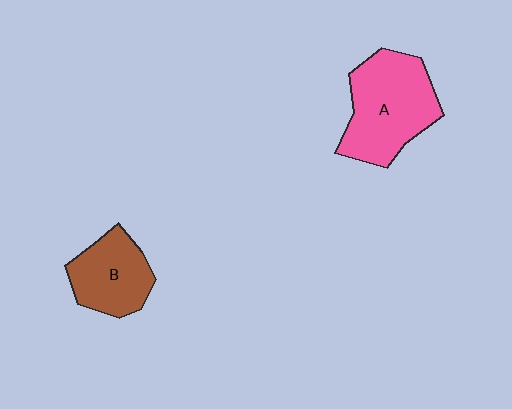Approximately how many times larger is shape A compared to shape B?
Approximately 1.5 times.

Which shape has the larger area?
Shape A (pink).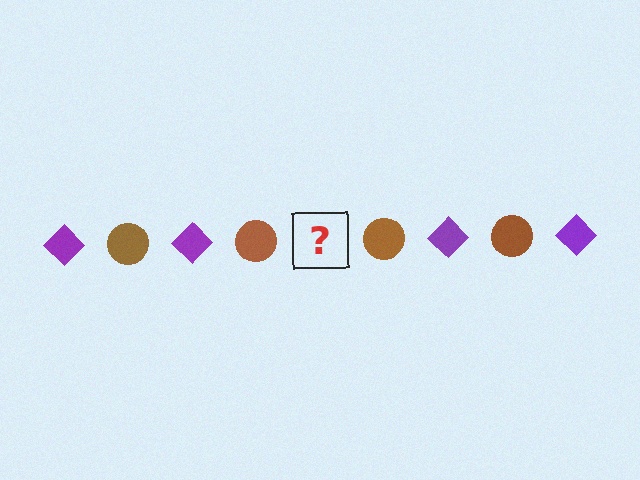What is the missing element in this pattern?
The missing element is a purple diamond.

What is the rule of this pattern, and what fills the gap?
The rule is that the pattern alternates between purple diamond and brown circle. The gap should be filled with a purple diamond.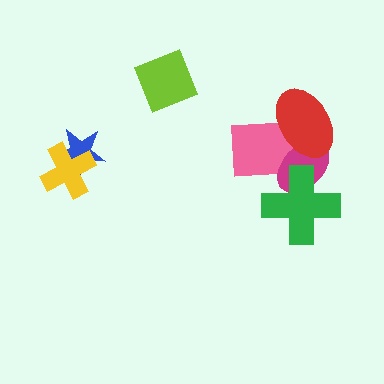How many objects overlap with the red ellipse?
2 objects overlap with the red ellipse.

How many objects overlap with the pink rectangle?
3 objects overlap with the pink rectangle.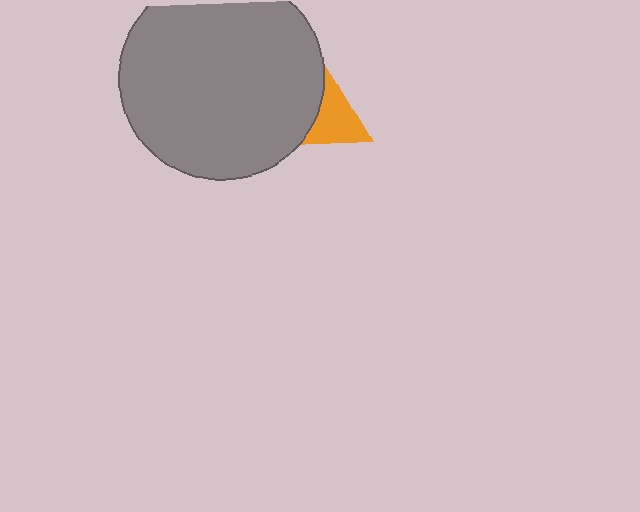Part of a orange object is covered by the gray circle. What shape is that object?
It is a triangle.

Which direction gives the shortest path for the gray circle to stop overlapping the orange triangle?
Moving left gives the shortest separation.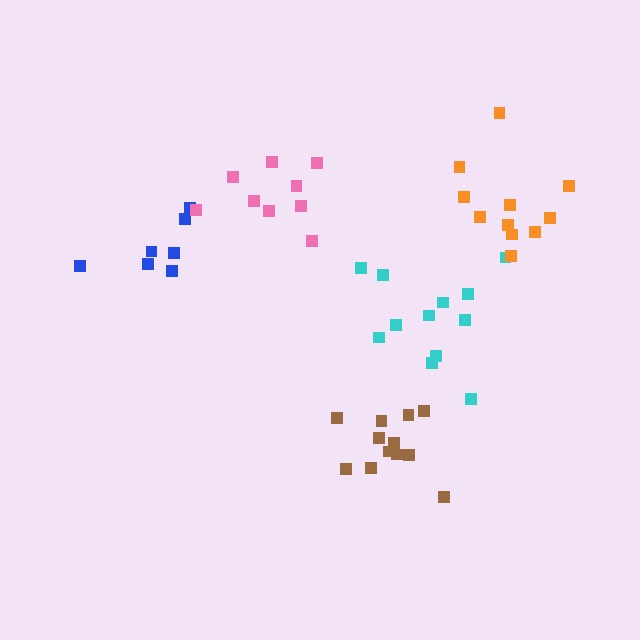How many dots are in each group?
Group 1: 12 dots, Group 2: 12 dots, Group 3: 7 dots, Group 4: 11 dots, Group 5: 10 dots (52 total).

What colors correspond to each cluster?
The clusters are colored: cyan, brown, blue, orange, pink.